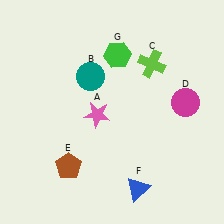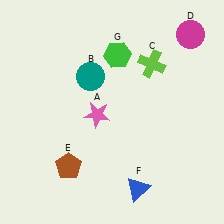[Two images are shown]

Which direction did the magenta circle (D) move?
The magenta circle (D) moved up.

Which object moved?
The magenta circle (D) moved up.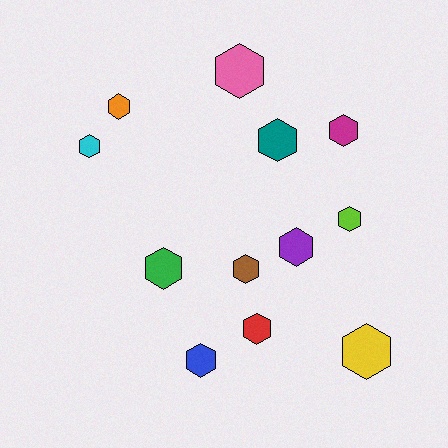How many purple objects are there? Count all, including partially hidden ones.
There is 1 purple object.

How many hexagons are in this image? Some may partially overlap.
There are 12 hexagons.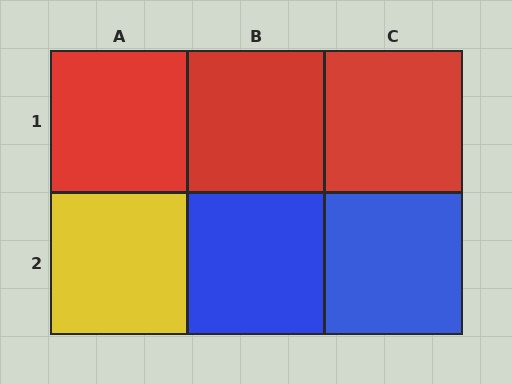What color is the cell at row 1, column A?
Red.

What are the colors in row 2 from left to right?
Yellow, blue, blue.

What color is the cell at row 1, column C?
Red.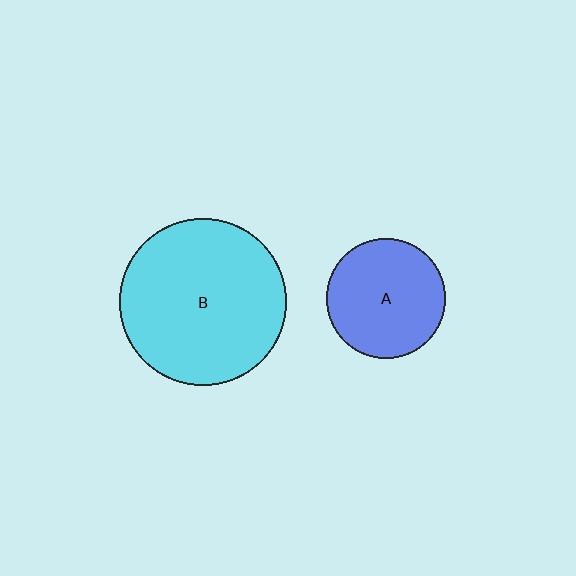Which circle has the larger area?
Circle B (cyan).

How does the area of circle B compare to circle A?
Approximately 2.0 times.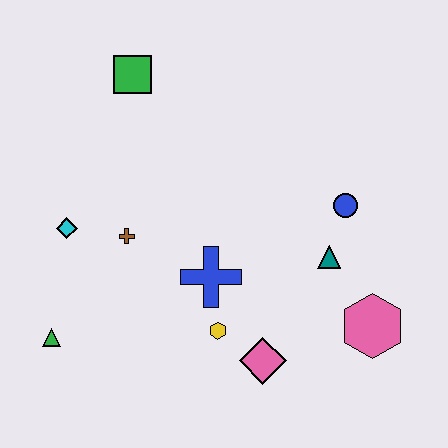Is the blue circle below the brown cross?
No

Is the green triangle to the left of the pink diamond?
Yes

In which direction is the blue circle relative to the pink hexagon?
The blue circle is above the pink hexagon.